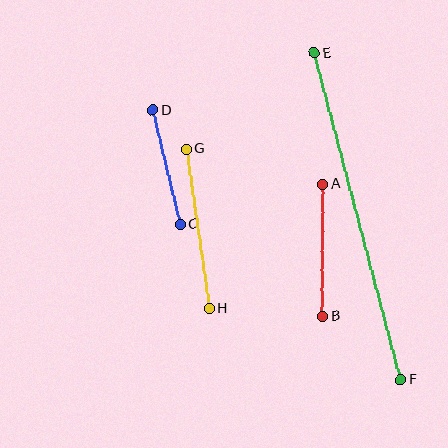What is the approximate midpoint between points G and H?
The midpoint is at approximately (198, 229) pixels.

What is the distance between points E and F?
The distance is approximately 338 pixels.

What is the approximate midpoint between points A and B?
The midpoint is at approximately (323, 250) pixels.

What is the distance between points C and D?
The distance is approximately 118 pixels.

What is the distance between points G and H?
The distance is approximately 161 pixels.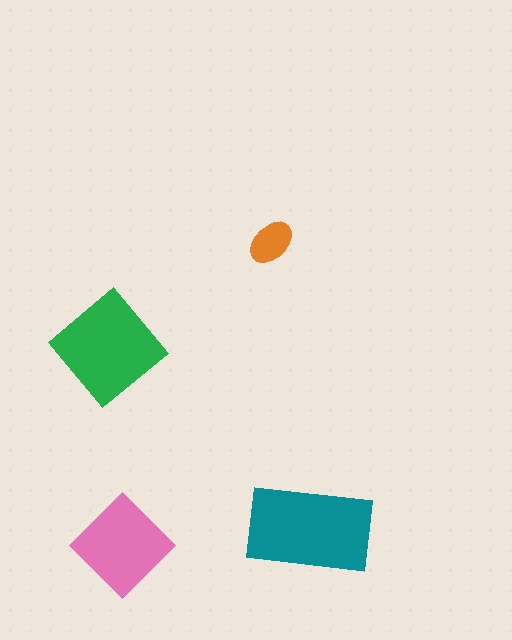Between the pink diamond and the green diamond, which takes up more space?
The green diamond.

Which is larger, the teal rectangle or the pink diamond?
The teal rectangle.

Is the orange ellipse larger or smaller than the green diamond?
Smaller.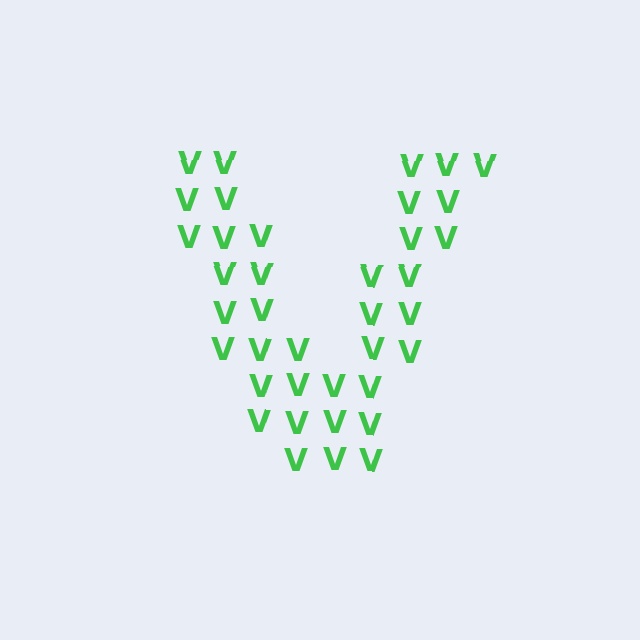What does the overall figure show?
The overall figure shows the letter V.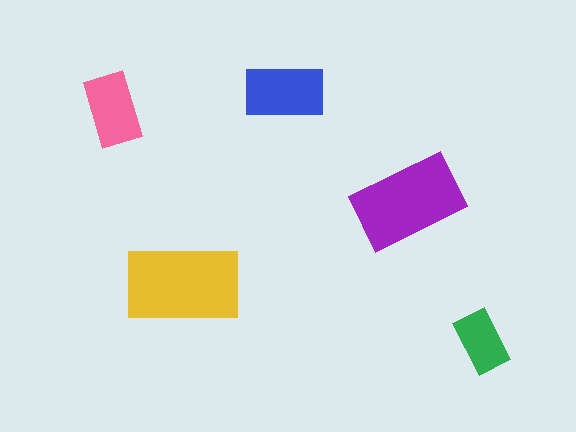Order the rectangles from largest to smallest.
the yellow one, the purple one, the blue one, the pink one, the green one.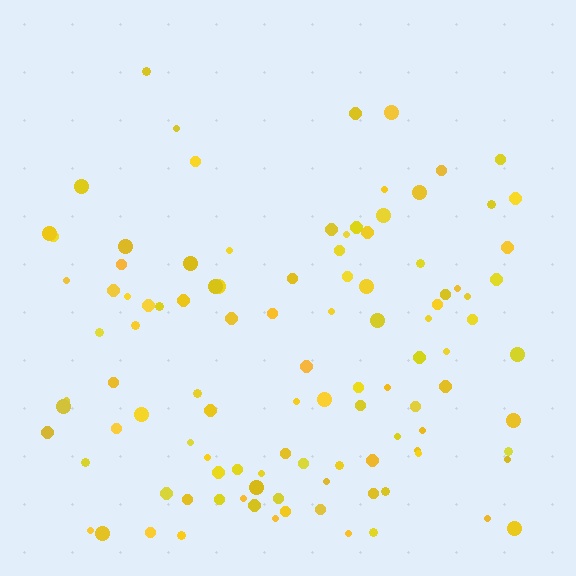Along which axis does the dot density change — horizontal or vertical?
Vertical.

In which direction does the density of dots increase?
From top to bottom, with the bottom side densest.